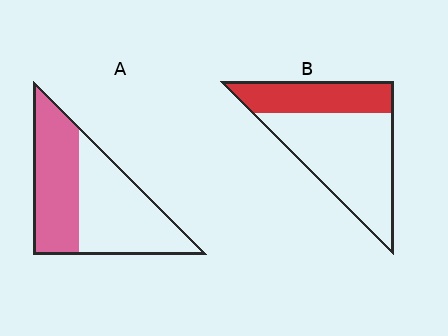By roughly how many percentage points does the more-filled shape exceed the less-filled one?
By roughly 10 percentage points (A over B).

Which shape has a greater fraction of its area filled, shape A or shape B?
Shape A.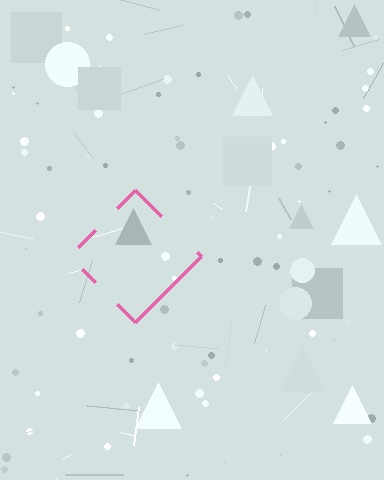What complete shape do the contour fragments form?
The contour fragments form a diamond.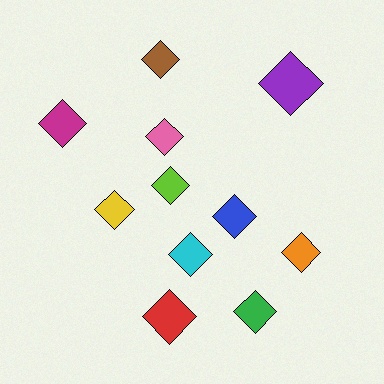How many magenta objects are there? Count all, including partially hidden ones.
There is 1 magenta object.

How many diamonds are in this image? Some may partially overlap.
There are 11 diamonds.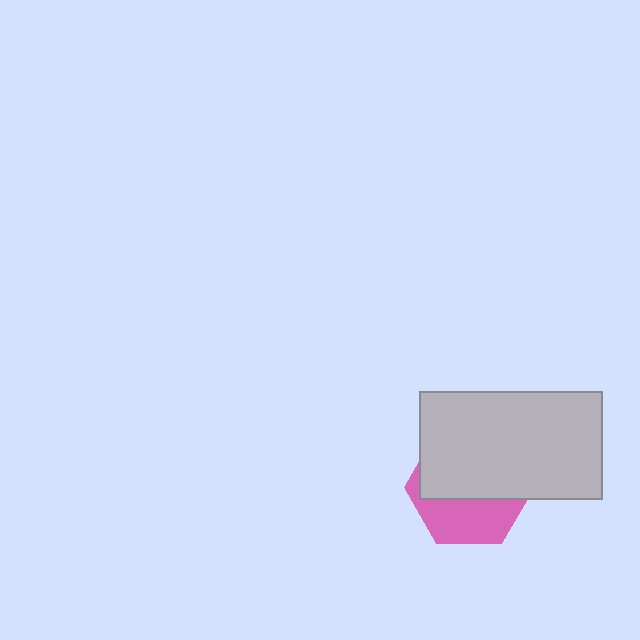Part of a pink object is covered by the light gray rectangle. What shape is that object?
It is a hexagon.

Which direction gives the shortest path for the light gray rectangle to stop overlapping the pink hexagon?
Moving up gives the shortest separation.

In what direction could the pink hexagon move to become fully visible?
The pink hexagon could move down. That would shift it out from behind the light gray rectangle entirely.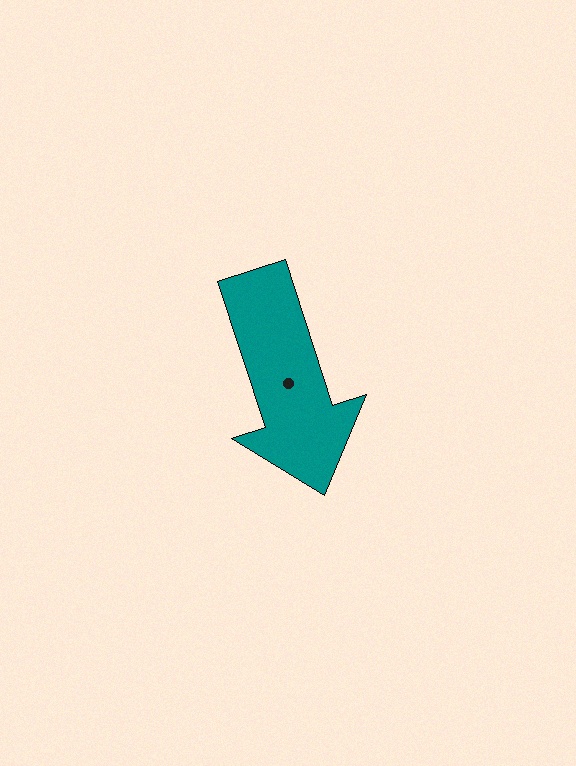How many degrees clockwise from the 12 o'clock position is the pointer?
Approximately 162 degrees.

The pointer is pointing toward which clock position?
Roughly 5 o'clock.